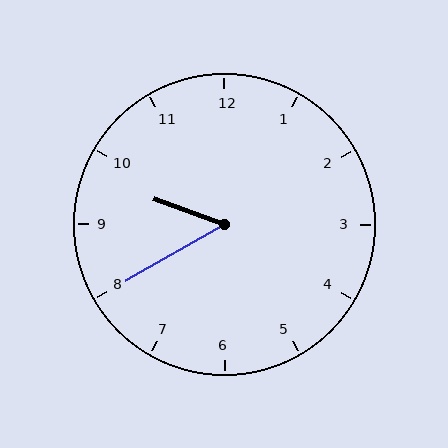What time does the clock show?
9:40.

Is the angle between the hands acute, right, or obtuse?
It is acute.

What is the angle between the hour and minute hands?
Approximately 50 degrees.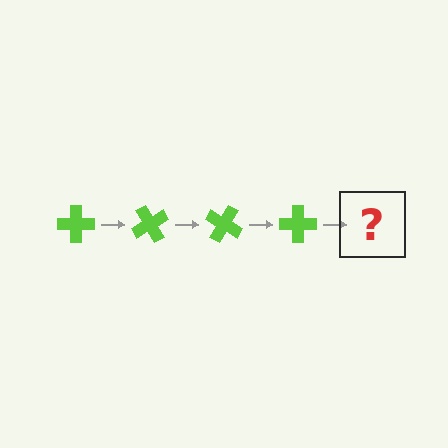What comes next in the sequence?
The next element should be a lime cross rotated 240 degrees.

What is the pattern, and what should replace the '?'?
The pattern is that the cross rotates 60 degrees each step. The '?' should be a lime cross rotated 240 degrees.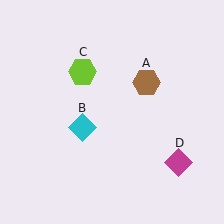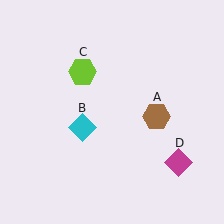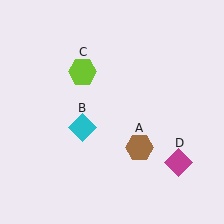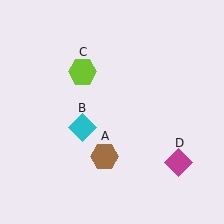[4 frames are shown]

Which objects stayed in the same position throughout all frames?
Cyan diamond (object B) and lime hexagon (object C) and magenta diamond (object D) remained stationary.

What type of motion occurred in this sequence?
The brown hexagon (object A) rotated clockwise around the center of the scene.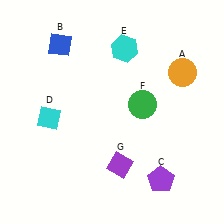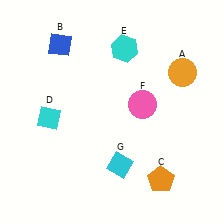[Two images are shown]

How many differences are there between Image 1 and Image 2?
There are 3 differences between the two images.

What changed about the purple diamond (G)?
In Image 1, G is purple. In Image 2, it changed to cyan.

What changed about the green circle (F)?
In Image 1, F is green. In Image 2, it changed to pink.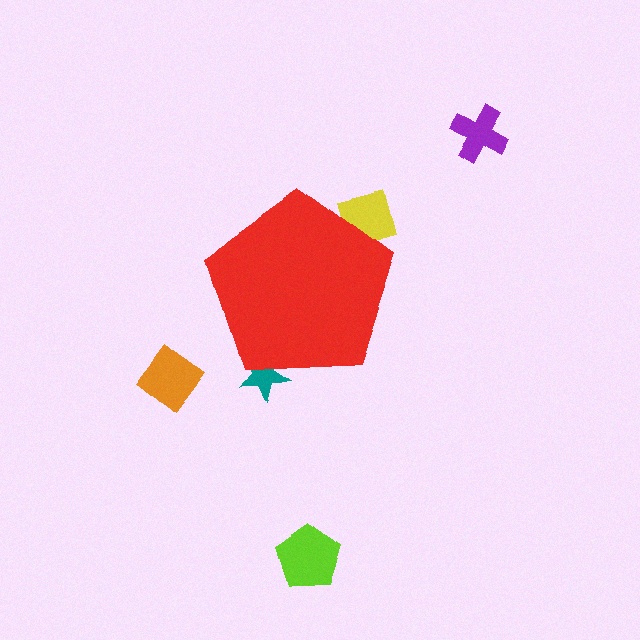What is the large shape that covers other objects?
A red pentagon.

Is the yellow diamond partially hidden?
Yes, the yellow diamond is partially hidden behind the red pentagon.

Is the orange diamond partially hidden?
No, the orange diamond is fully visible.